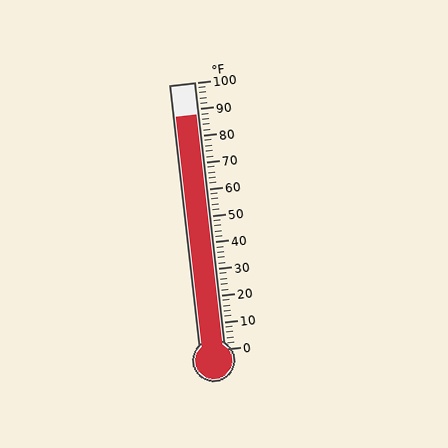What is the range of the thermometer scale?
The thermometer scale ranges from 0°F to 100°F.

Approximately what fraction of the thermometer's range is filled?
The thermometer is filled to approximately 90% of its range.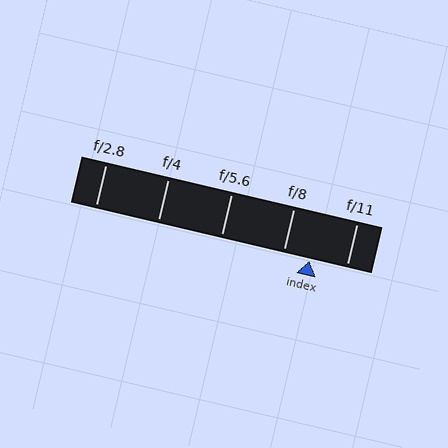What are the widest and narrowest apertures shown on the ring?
The widest aperture shown is f/2.8 and the narrowest is f/11.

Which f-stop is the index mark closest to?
The index mark is closest to f/8.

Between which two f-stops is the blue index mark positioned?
The index mark is between f/8 and f/11.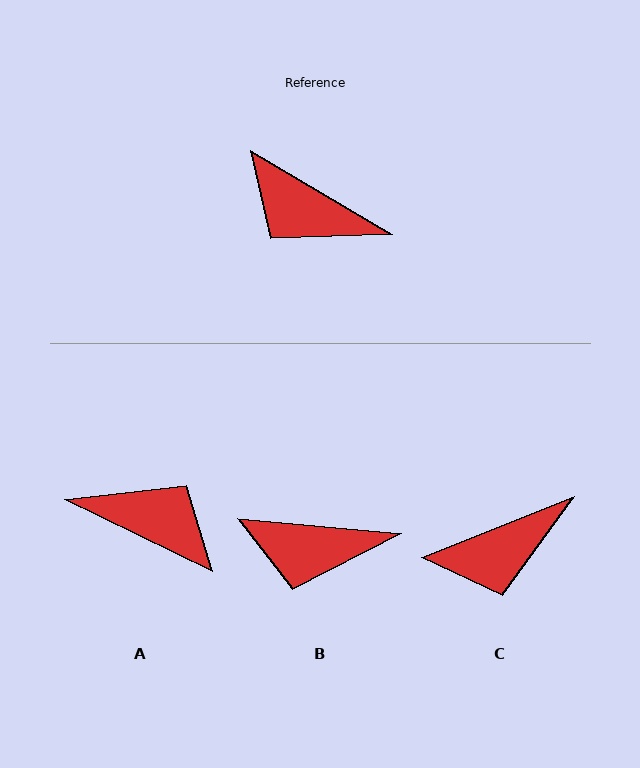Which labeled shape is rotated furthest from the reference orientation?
A, about 175 degrees away.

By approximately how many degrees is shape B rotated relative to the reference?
Approximately 25 degrees counter-clockwise.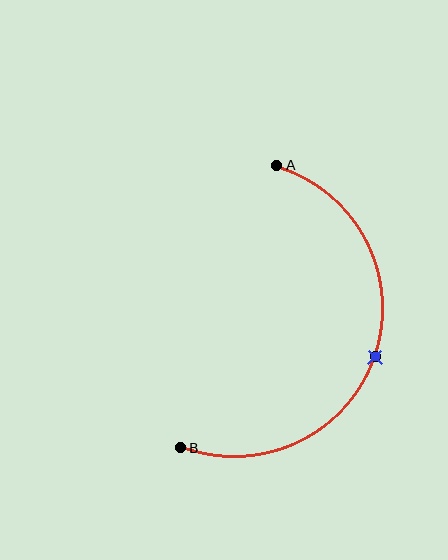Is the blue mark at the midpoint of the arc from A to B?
Yes. The blue mark lies on the arc at equal arc-length from both A and B — it is the arc midpoint.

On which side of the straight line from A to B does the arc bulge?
The arc bulges to the right of the straight line connecting A and B.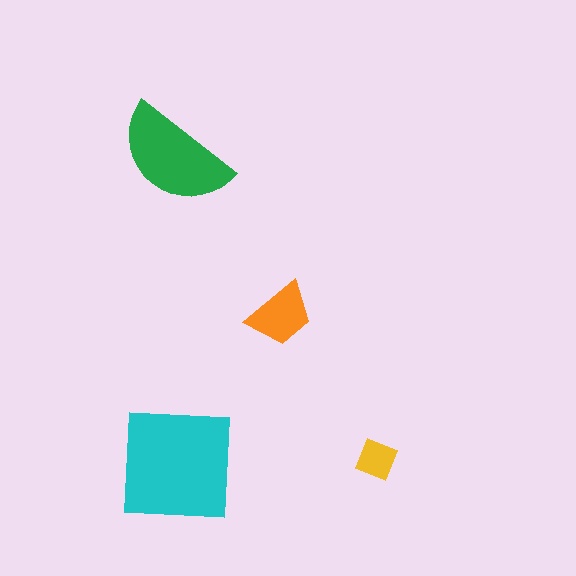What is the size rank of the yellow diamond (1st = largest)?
4th.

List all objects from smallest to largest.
The yellow diamond, the orange trapezoid, the green semicircle, the cyan square.